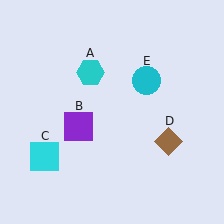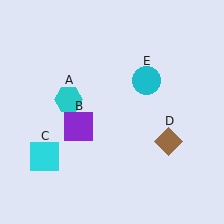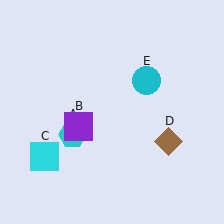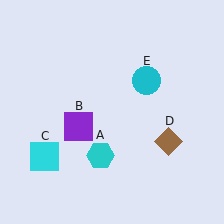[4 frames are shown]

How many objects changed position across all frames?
1 object changed position: cyan hexagon (object A).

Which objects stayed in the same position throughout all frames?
Purple square (object B) and cyan square (object C) and brown diamond (object D) and cyan circle (object E) remained stationary.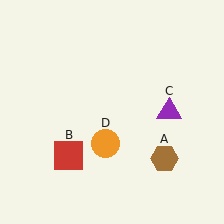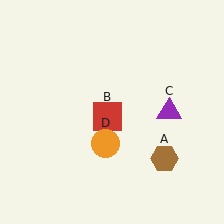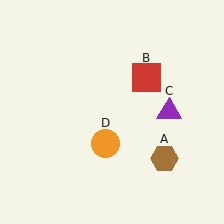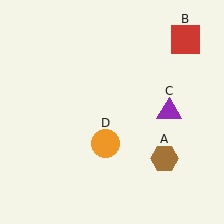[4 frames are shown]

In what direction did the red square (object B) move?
The red square (object B) moved up and to the right.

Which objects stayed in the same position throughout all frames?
Brown hexagon (object A) and purple triangle (object C) and orange circle (object D) remained stationary.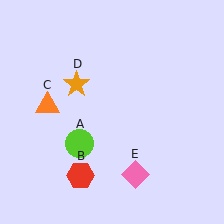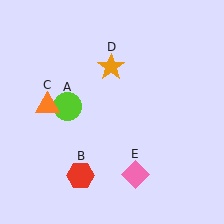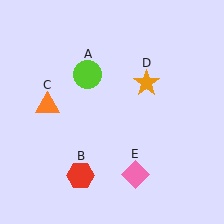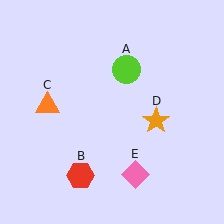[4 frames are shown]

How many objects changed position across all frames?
2 objects changed position: lime circle (object A), orange star (object D).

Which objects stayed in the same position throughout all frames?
Red hexagon (object B) and orange triangle (object C) and pink diamond (object E) remained stationary.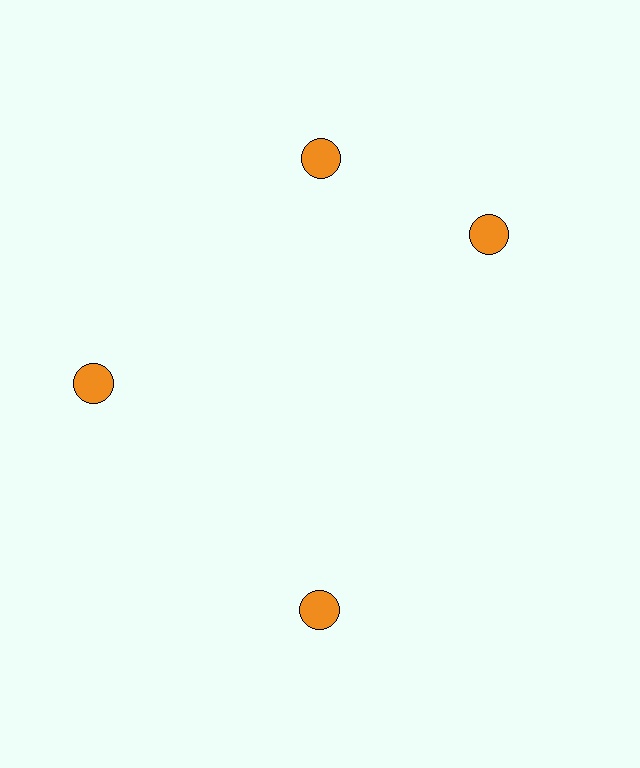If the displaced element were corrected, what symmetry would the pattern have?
It would have 4-fold rotational symmetry — the pattern would map onto itself every 90 degrees.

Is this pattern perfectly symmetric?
No. The 4 orange circles are arranged in a ring, but one element near the 3 o'clock position is rotated out of alignment along the ring, breaking the 4-fold rotational symmetry.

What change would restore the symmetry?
The symmetry would be restored by rotating it back into even spacing with its neighbors so that all 4 circles sit at equal angles and equal distance from the center.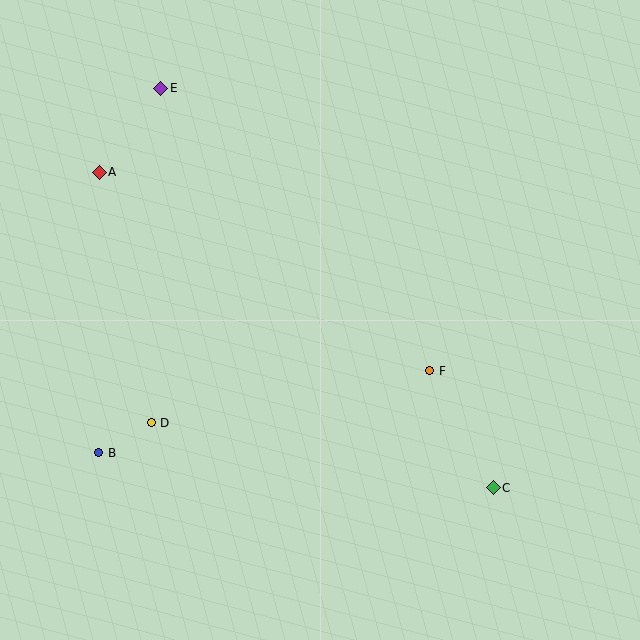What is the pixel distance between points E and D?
The distance between E and D is 335 pixels.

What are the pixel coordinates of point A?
Point A is at (99, 172).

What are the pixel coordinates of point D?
Point D is at (151, 423).